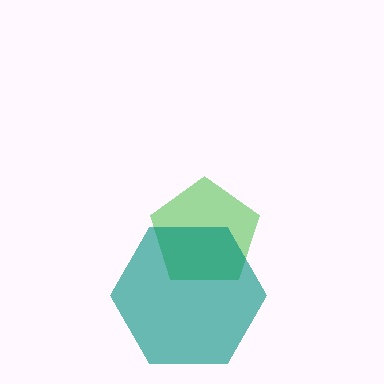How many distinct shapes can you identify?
There are 2 distinct shapes: a green pentagon, a teal hexagon.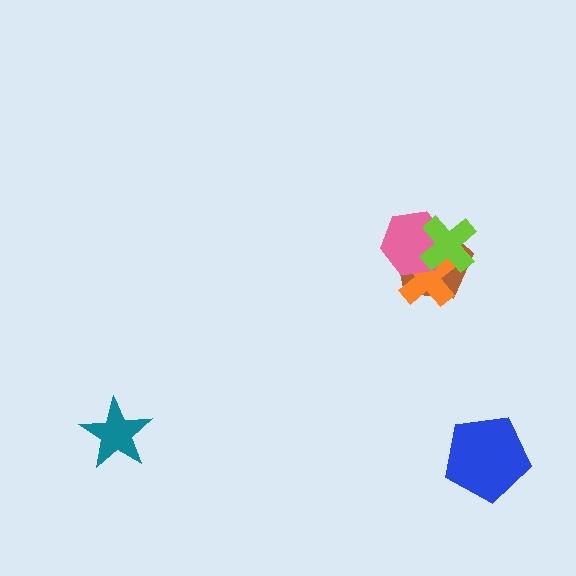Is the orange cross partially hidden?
Yes, it is partially covered by another shape.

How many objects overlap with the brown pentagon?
3 objects overlap with the brown pentagon.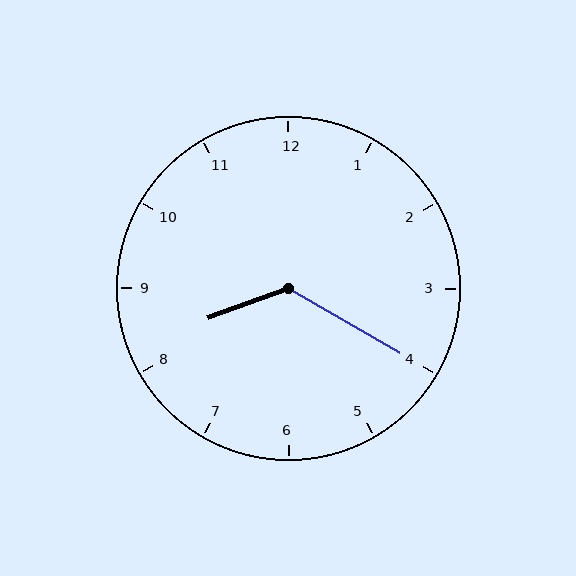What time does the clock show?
8:20.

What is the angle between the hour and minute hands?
Approximately 130 degrees.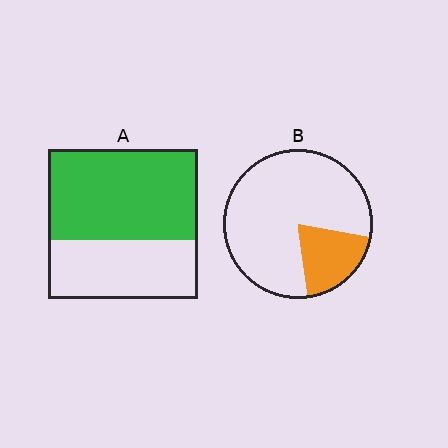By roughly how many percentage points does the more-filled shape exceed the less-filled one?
By roughly 40 percentage points (A over B).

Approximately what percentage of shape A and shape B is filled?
A is approximately 60% and B is approximately 20%.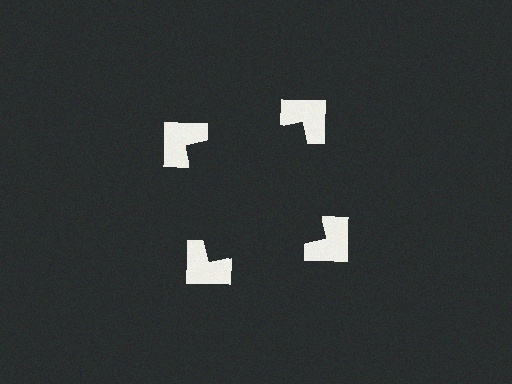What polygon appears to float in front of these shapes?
An illusory square — its edges are inferred from the aligned wedge cuts in the notched squares, not physically drawn.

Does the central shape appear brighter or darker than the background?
It typically appears slightly darker than the background, even though no actual brightness change is drawn.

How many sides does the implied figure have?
4 sides.